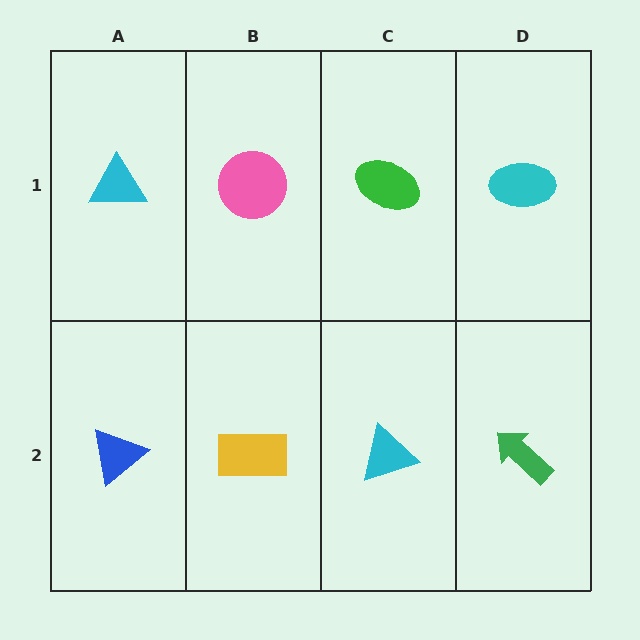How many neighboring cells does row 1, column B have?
3.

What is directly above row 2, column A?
A cyan triangle.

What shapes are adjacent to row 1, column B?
A yellow rectangle (row 2, column B), a cyan triangle (row 1, column A), a green ellipse (row 1, column C).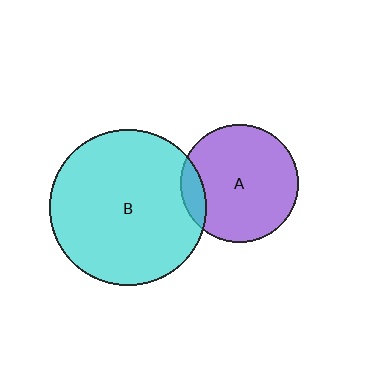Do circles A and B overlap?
Yes.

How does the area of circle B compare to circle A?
Approximately 1.7 times.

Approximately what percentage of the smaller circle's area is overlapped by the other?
Approximately 10%.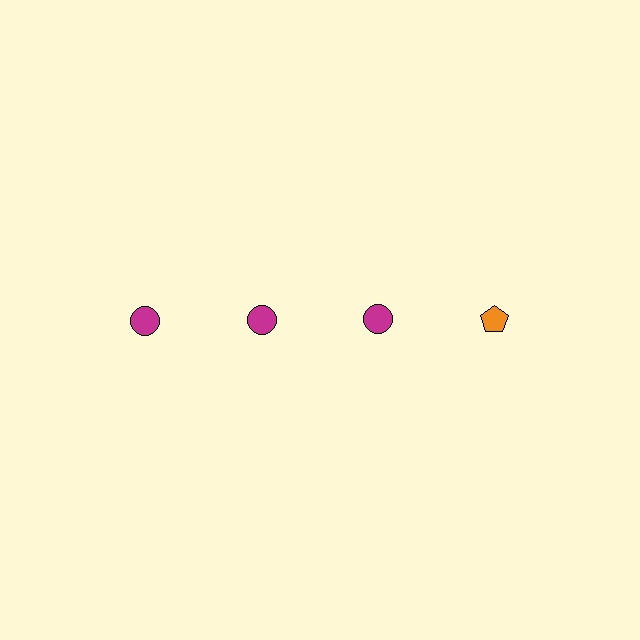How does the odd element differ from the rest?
It differs in both color (orange instead of magenta) and shape (pentagon instead of circle).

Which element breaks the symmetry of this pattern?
The orange pentagon in the top row, second from right column breaks the symmetry. All other shapes are magenta circles.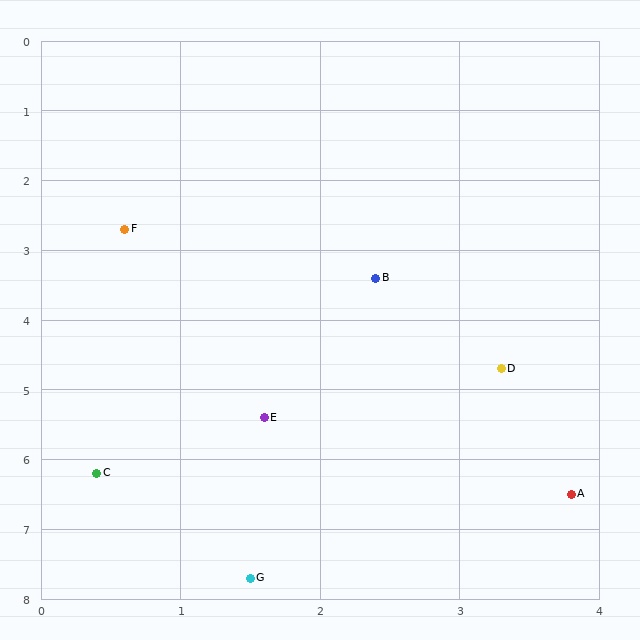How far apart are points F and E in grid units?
Points F and E are about 2.9 grid units apart.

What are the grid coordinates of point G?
Point G is at approximately (1.5, 7.7).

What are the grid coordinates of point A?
Point A is at approximately (3.8, 6.5).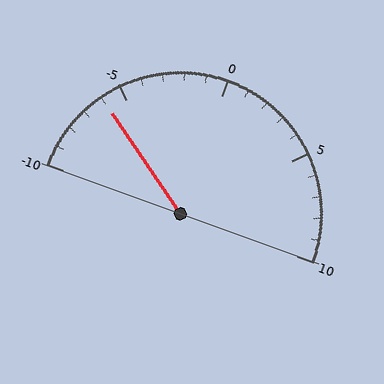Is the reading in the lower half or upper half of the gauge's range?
The reading is in the lower half of the range (-10 to 10).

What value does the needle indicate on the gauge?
The needle indicates approximately -6.